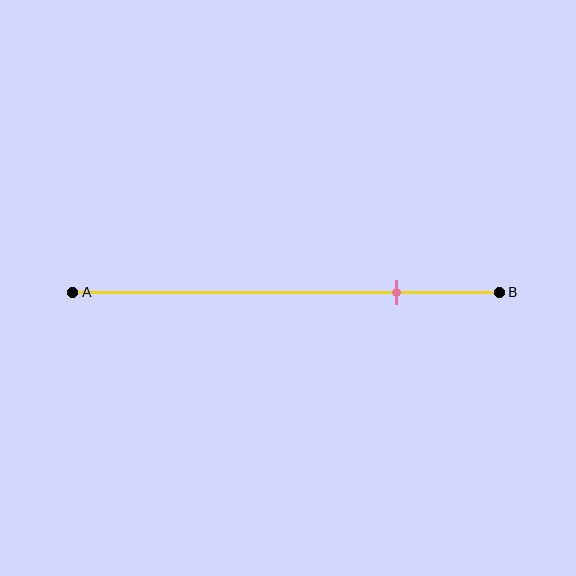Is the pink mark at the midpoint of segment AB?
No, the mark is at about 75% from A, not at the 50% midpoint.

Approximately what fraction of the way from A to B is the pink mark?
The pink mark is approximately 75% of the way from A to B.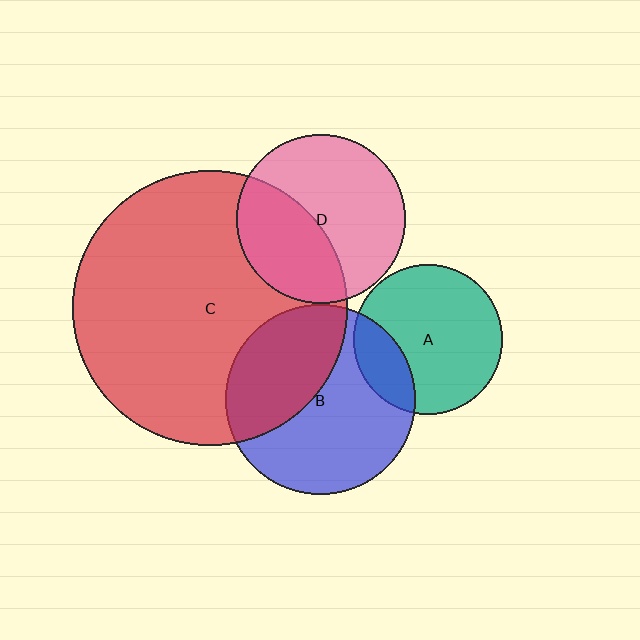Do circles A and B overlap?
Yes.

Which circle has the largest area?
Circle C (red).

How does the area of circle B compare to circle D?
Approximately 1.3 times.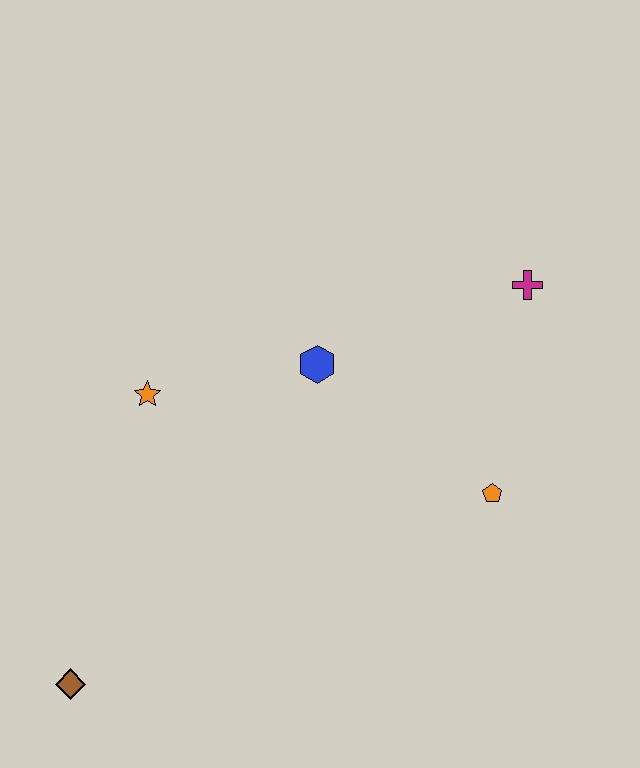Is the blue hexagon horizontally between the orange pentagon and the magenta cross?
No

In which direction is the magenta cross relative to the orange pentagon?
The magenta cross is above the orange pentagon.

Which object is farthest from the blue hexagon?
The brown diamond is farthest from the blue hexagon.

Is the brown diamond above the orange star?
No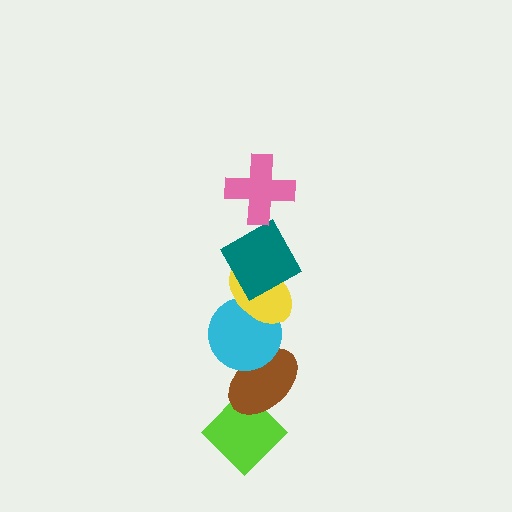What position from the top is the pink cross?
The pink cross is 1st from the top.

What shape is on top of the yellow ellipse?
The teal square is on top of the yellow ellipse.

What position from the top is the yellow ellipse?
The yellow ellipse is 3rd from the top.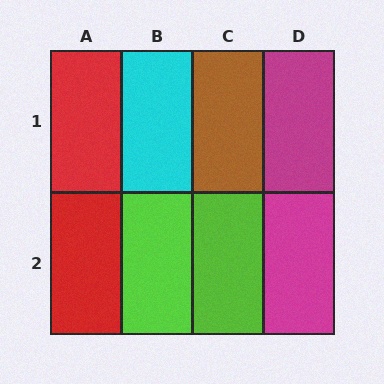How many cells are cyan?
1 cell is cyan.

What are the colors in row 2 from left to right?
Red, lime, lime, magenta.